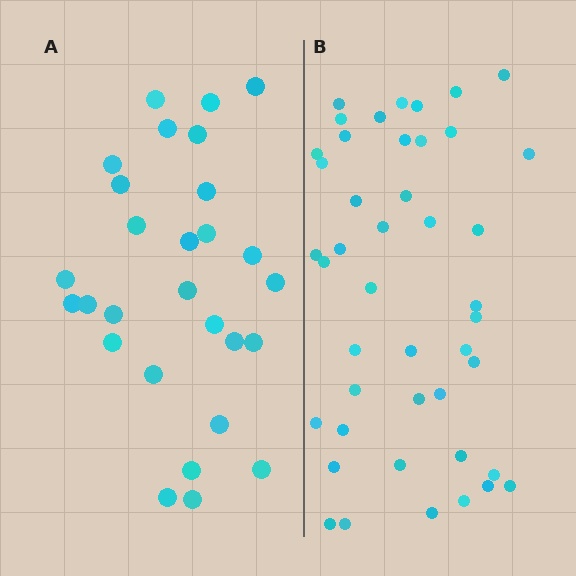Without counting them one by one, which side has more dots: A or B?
Region B (the right region) has more dots.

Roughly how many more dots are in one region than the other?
Region B has approximately 15 more dots than region A.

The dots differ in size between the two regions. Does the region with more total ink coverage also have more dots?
No. Region A has more total ink coverage because its dots are larger, but region B actually contains more individual dots. Total area can be misleading — the number of items is what matters here.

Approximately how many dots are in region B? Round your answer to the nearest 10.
About 40 dots. (The exact count is 44, which rounds to 40.)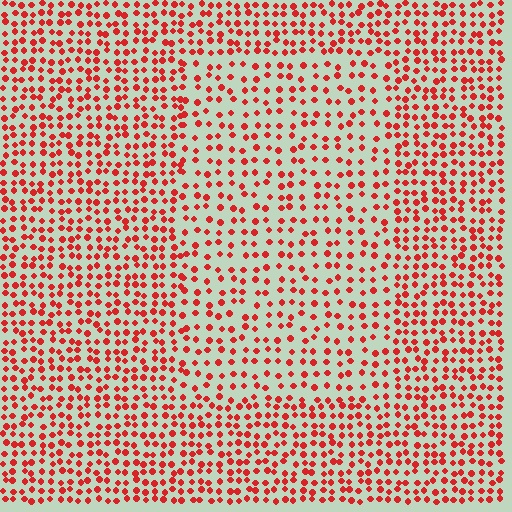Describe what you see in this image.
The image contains small red elements arranged at two different densities. A rectangle-shaped region is visible where the elements are less densely packed than the surrounding area.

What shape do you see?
I see a rectangle.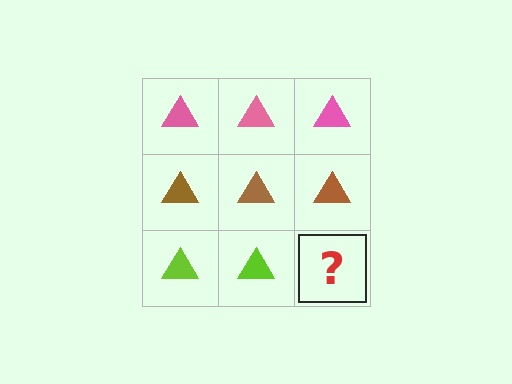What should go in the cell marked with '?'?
The missing cell should contain a lime triangle.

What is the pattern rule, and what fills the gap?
The rule is that each row has a consistent color. The gap should be filled with a lime triangle.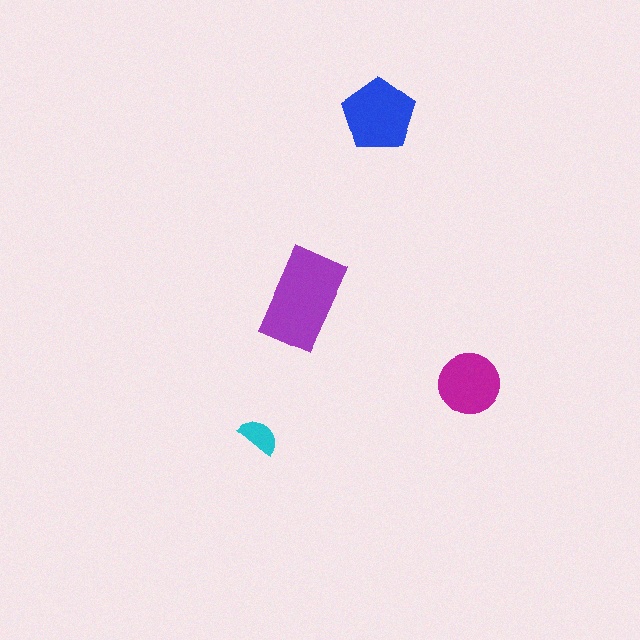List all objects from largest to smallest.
The purple rectangle, the blue pentagon, the magenta circle, the cyan semicircle.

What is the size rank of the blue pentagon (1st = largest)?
2nd.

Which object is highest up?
The blue pentagon is topmost.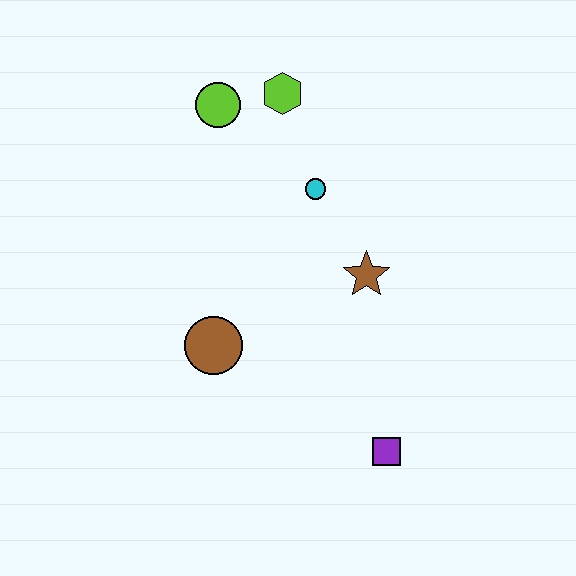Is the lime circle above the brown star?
Yes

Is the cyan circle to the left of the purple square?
Yes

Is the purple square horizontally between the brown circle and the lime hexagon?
No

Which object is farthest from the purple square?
The lime circle is farthest from the purple square.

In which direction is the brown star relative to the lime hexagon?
The brown star is below the lime hexagon.